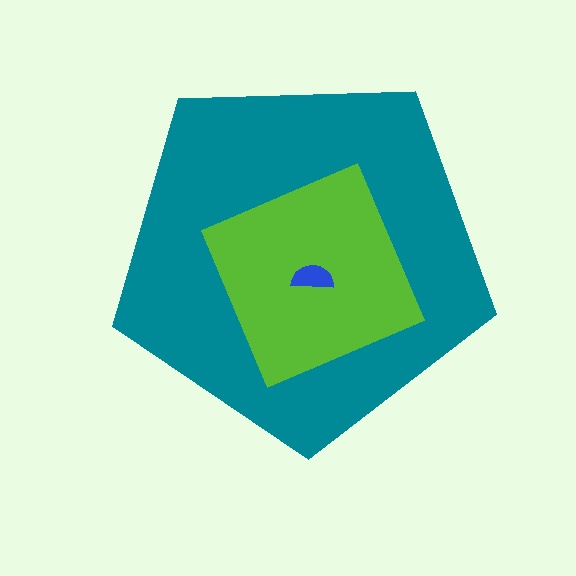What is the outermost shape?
The teal pentagon.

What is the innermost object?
The blue semicircle.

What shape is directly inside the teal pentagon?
The lime square.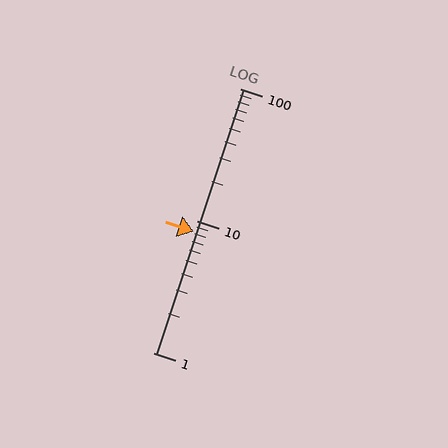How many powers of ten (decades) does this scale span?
The scale spans 2 decades, from 1 to 100.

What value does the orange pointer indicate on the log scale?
The pointer indicates approximately 8.2.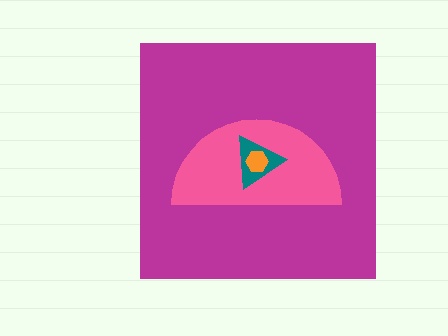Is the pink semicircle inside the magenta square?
Yes.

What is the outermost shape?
The magenta square.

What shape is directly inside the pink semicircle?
The teal triangle.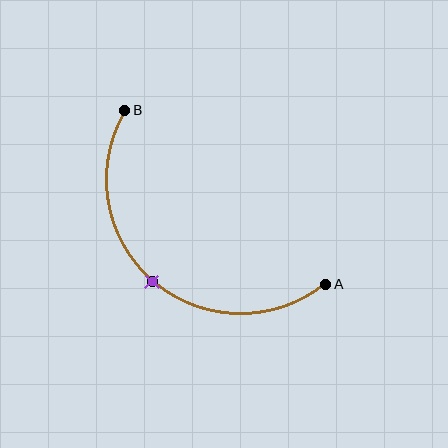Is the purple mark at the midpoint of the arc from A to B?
Yes. The purple mark lies on the arc at equal arc-length from both A and B — it is the arc midpoint.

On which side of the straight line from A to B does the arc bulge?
The arc bulges below and to the left of the straight line connecting A and B.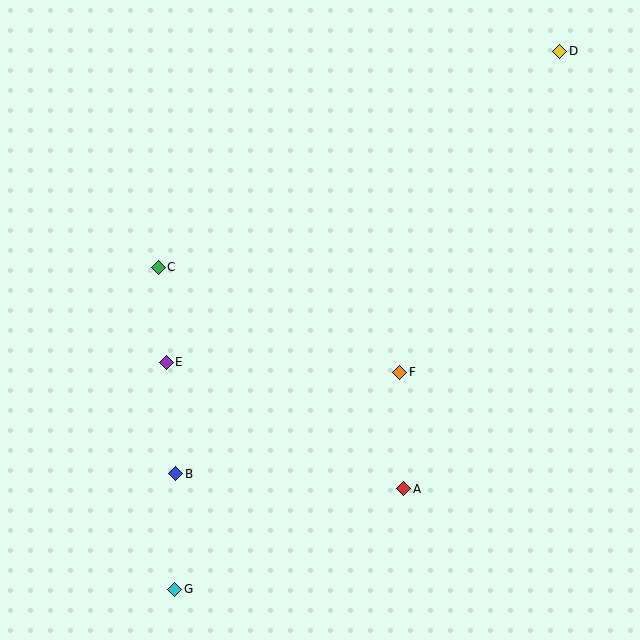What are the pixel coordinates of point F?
Point F is at (400, 372).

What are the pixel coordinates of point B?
Point B is at (176, 474).